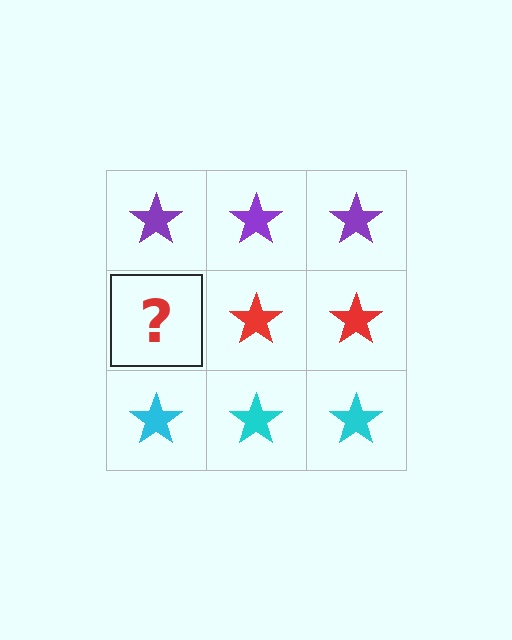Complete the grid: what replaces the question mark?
The question mark should be replaced with a red star.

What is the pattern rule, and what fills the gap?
The rule is that each row has a consistent color. The gap should be filled with a red star.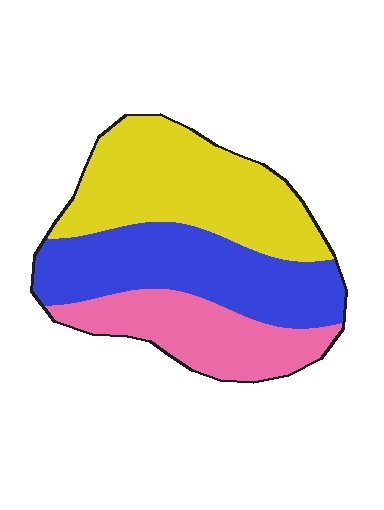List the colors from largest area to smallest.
From largest to smallest: yellow, blue, pink.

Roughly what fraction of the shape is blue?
Blue takes up between a third and a half of the shape.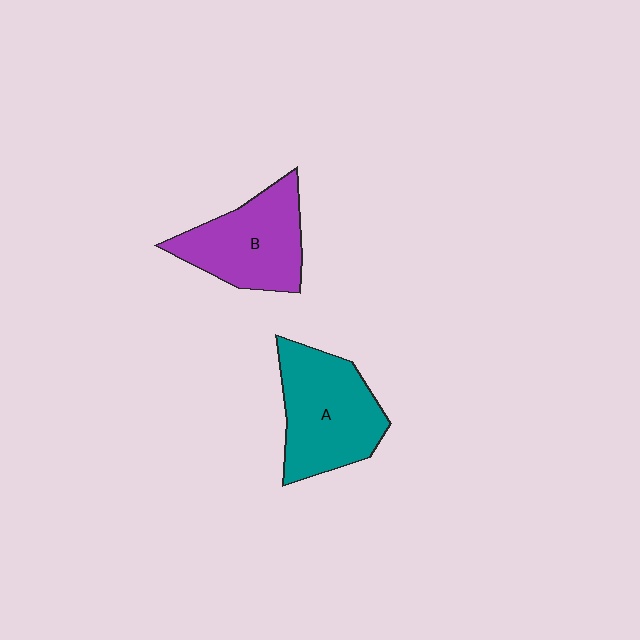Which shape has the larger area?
Shape A (teal).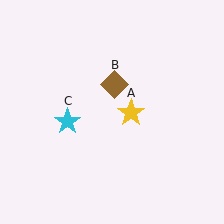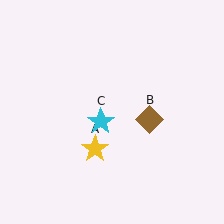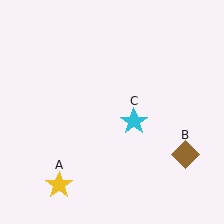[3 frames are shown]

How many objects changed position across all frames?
3 objects changed position: yellow star (object A), brown diamond (object B), cyan star (object C).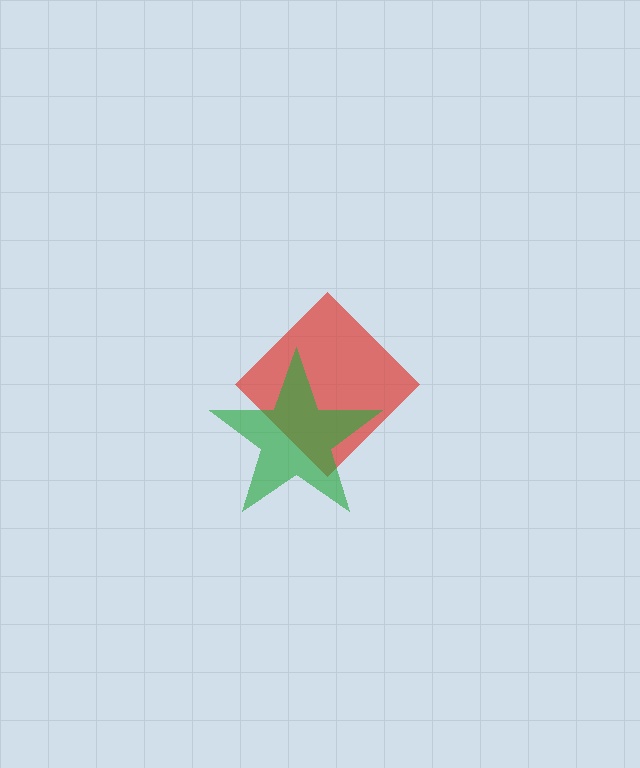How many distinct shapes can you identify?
There are 2 distinct shapes: a red diamond, a green star.